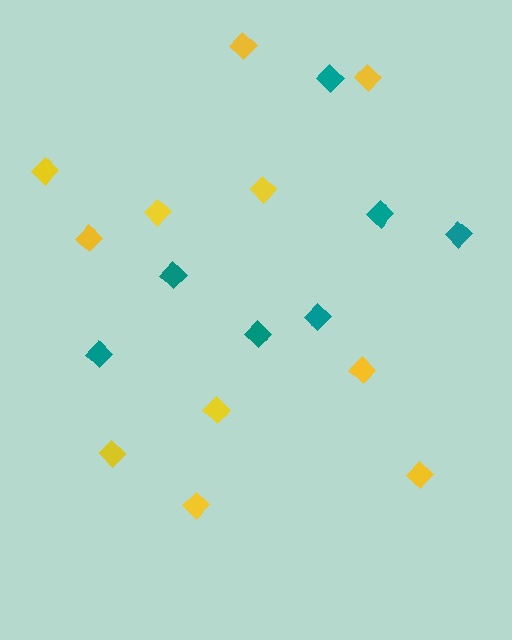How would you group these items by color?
There are 2 groups: one group of yellow diamonds (11) and one group of teal diamonds (7).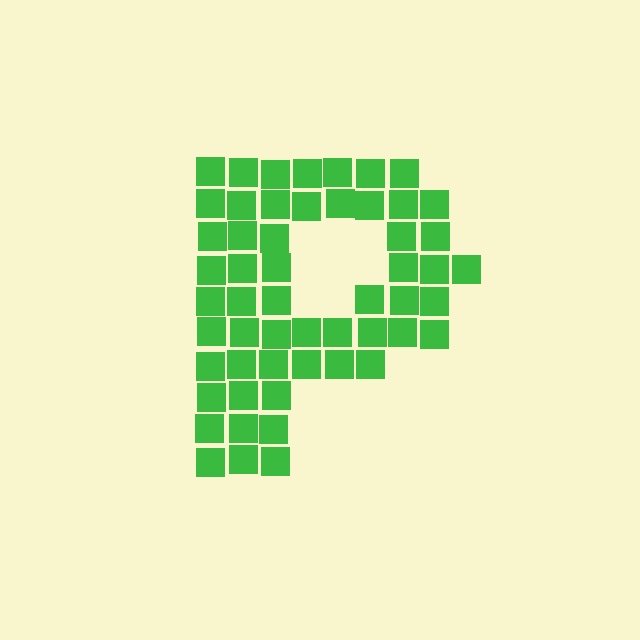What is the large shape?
The large shape is the letter P.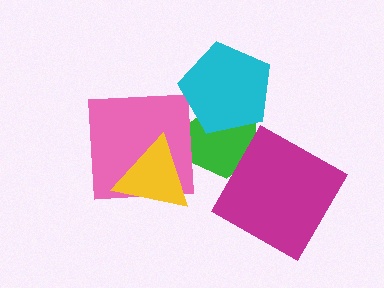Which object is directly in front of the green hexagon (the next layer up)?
The cyan pentagon is directly in front of the green hexagon.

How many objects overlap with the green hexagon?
2 objects overlap with the green hexagon.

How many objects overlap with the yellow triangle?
1 object overlaps with the yellow triangle.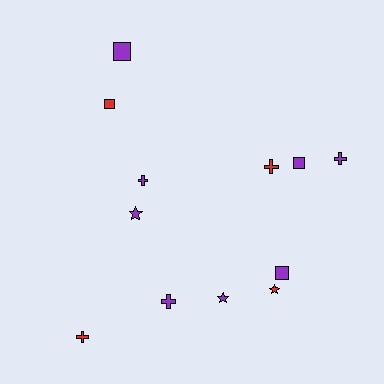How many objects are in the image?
There are 12 objects.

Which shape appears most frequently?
Cross, with 5 objects.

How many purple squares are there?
There are 3 purple squares.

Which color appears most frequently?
Purple, with 8 objects.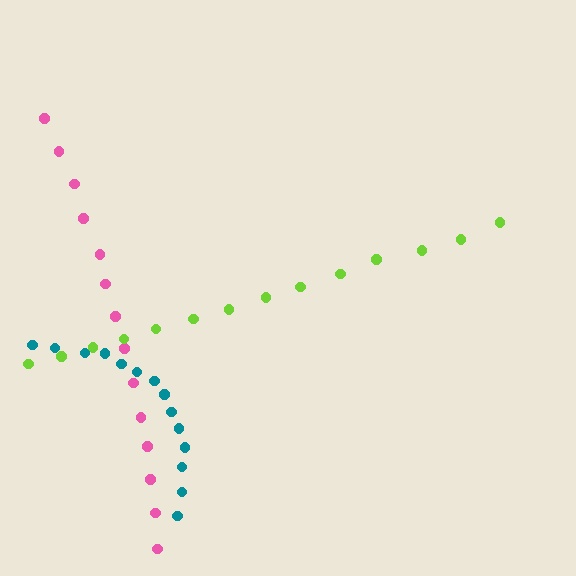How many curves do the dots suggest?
There are 3 distinct paths.